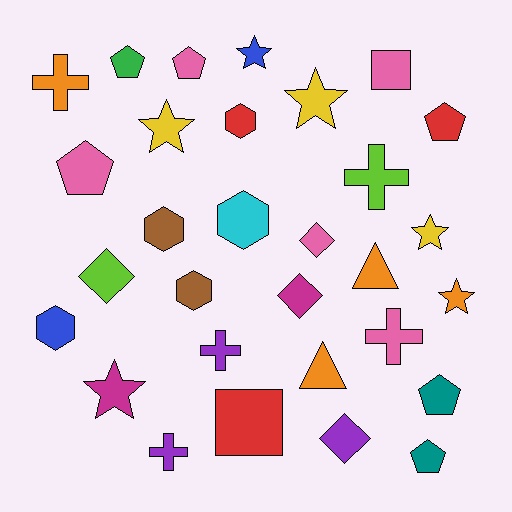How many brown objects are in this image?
There are 2 brown objects.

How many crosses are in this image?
There are 5 crosses.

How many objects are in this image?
There are 30 objects.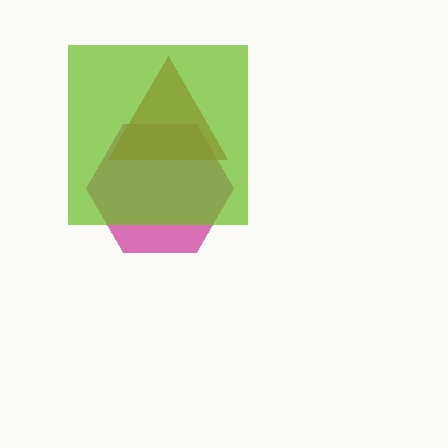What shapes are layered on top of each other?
The layered shapes are: a magenta hexagon, a red triangle, a lime square.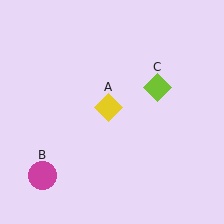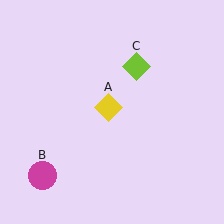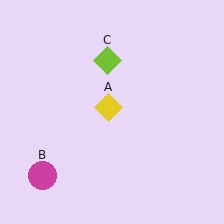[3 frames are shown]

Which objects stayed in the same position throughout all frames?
Yellow diamond (object A) and magenta circle (object B) remained stationary.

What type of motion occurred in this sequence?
The lime diamond (object C) rotated counterclockwise around the center of the scene.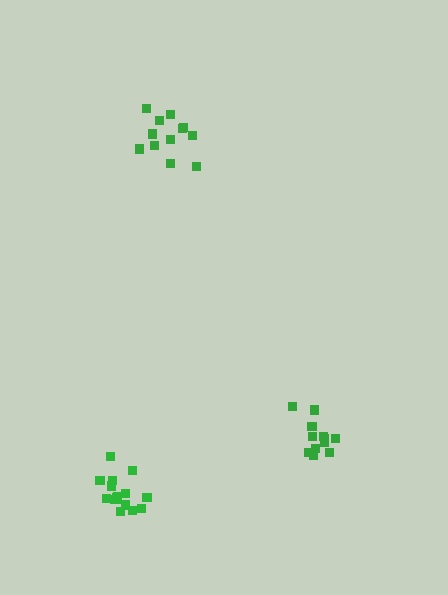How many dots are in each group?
Group 1: 12 dots, Group 2: 12 dots, Group 3: 16 dots (40 total).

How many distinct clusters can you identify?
There are 3 distinct clusters.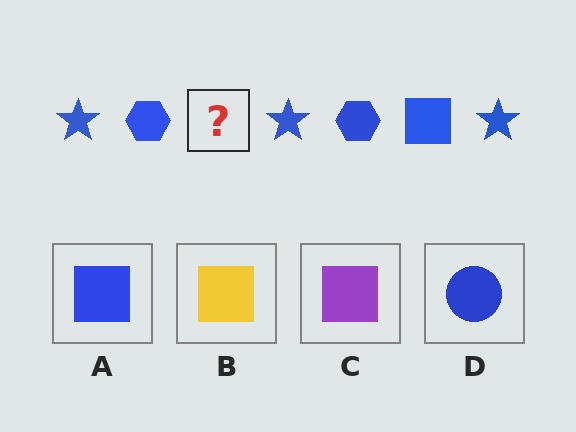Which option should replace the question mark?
Option A.